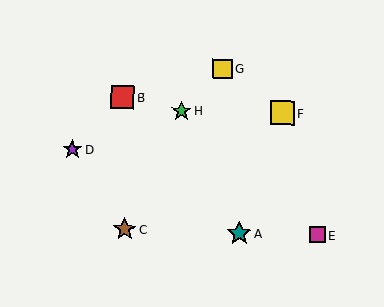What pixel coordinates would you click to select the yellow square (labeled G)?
Click at (223, 69) to select the yellow square G.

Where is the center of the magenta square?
The center of the magenta square is at (317, 235).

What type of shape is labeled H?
Shape H is a green star.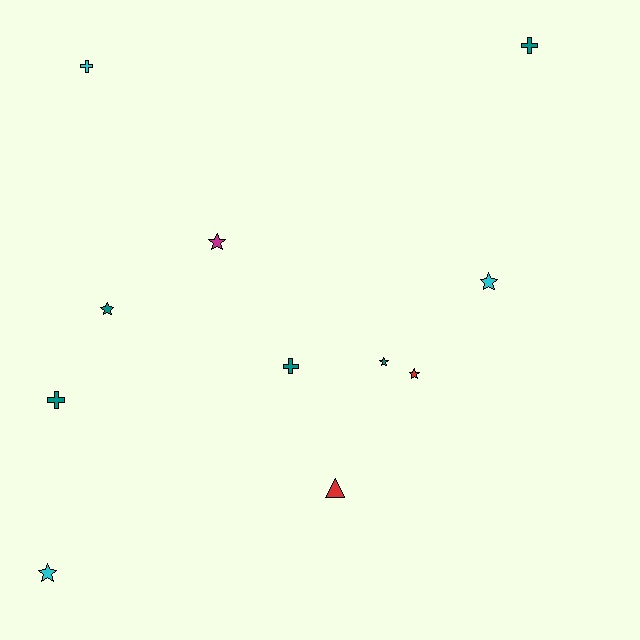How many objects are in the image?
There are 11 objects.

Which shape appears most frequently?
Star, with 6 objects.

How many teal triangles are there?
There are no teal triangles.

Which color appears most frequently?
Teal, with 5 objects.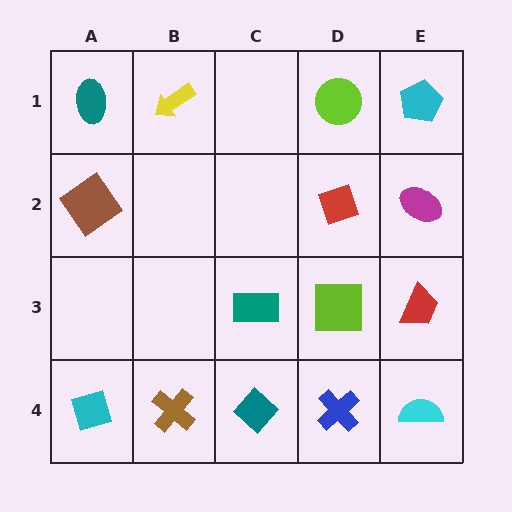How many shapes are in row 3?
3 shapes.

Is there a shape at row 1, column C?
No, that cell is empty.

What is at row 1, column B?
A yellow arrow.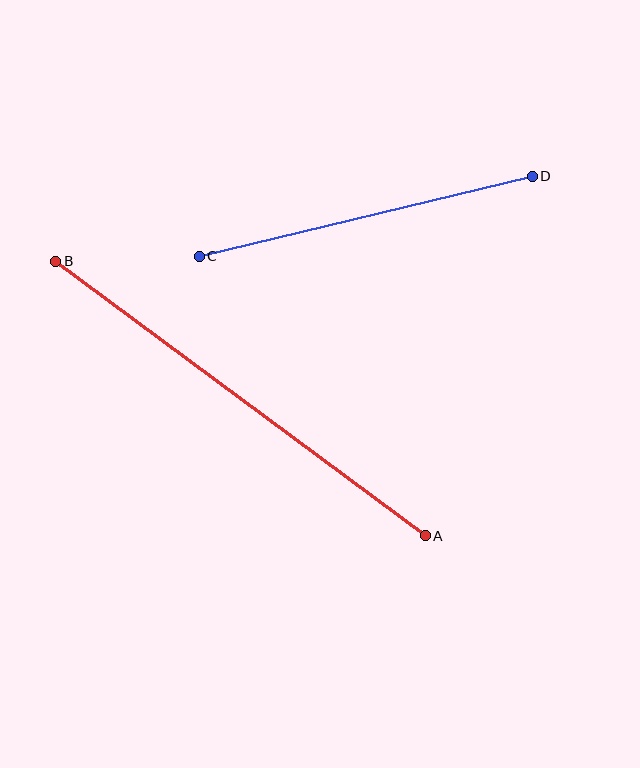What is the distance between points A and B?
The distance is approximately 460 pixels.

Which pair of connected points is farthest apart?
Points A and B are farthest apart.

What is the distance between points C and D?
The distance is approximately 342 pixels.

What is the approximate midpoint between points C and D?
The midpoint is at approximately (366, 216) pixels.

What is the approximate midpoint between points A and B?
The midpoint is at approximately (240, 398) pixels.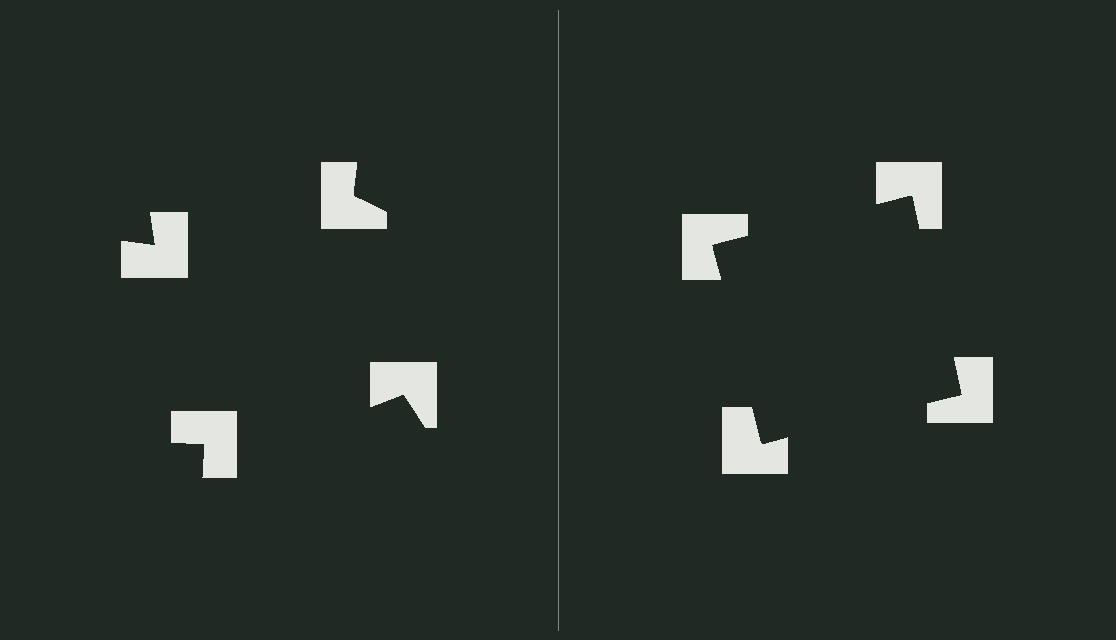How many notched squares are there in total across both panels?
8 — 4 on each side.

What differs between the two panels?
The notched squares are positioned identically on both sides; only the wedge orientations differ. On the right they align to a square; on the left they are misaligned.